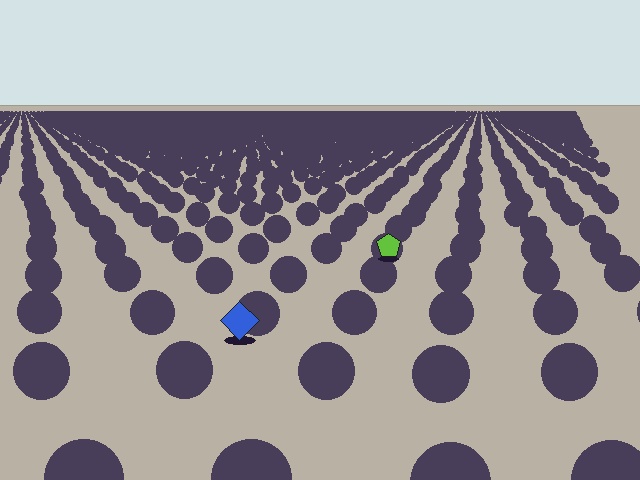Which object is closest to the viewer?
The blue diamond is closest. The texture marks near it are larger and more spread out.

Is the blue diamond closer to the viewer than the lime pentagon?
Yes. The blue diamond is closer — you can tell from the texture gradient: the ground texture is coarser near it.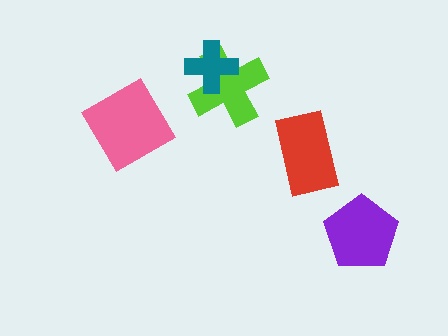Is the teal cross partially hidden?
No, no other shape covers it.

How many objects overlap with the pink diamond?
0 objects overlap with the pink diamond.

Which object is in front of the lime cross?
The teal cross is in front of the lime cross.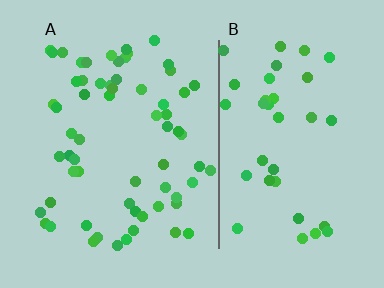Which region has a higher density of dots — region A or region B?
A (the left).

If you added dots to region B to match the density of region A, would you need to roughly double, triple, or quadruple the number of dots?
Approximately double.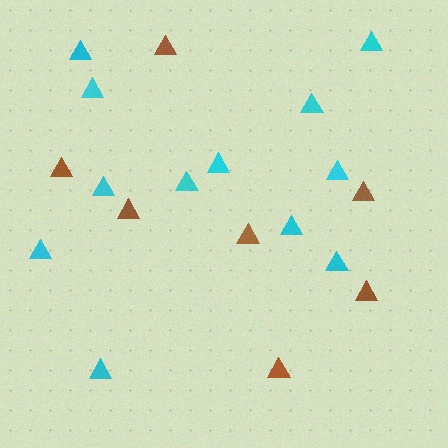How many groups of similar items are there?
There are 2 groups: one group of brown triangles (7) and one group of cyan triangles (12).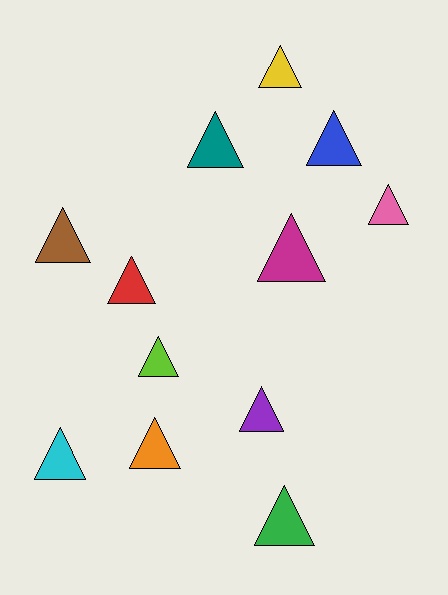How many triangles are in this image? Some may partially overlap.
There are 12 triangles.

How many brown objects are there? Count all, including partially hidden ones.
There is 1 brown object.